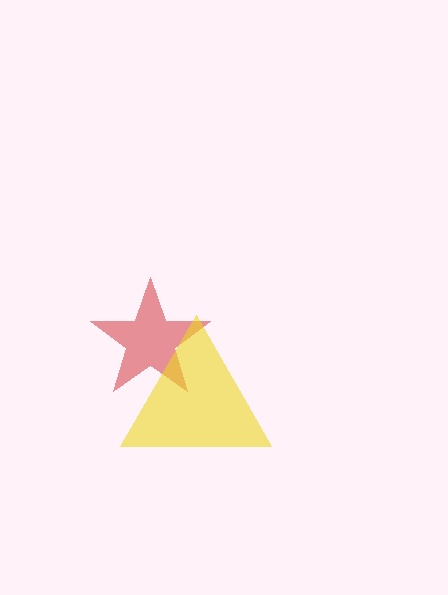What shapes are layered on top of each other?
The layered shapes are: a red star, a yellow triangle.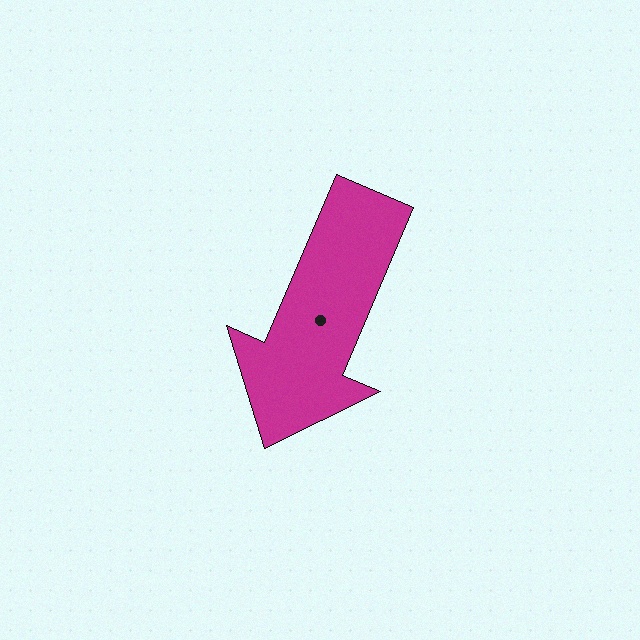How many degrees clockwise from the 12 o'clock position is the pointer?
Approximately 203 degrees.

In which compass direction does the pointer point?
Southwest.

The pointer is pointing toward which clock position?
Roughly 7 o'clock.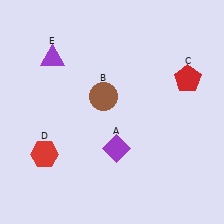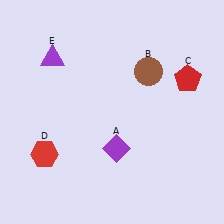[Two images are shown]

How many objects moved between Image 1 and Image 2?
1 object moved between the two images.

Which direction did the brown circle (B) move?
The brown circle (B) moved right.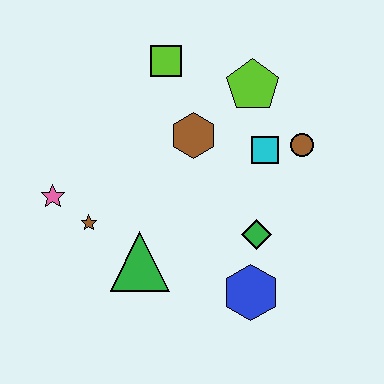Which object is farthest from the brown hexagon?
The blue hexagon is farthest from the brown hexagon.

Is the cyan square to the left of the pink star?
No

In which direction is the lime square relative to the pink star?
The lime square is above the pink star.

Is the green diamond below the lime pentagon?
Yes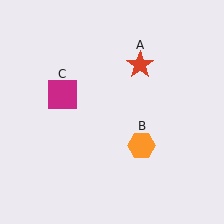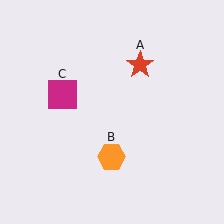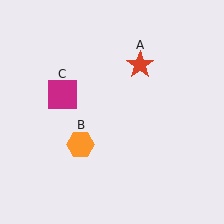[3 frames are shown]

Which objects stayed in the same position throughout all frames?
Red star (object A) and magenta square (object C) remained stationary.